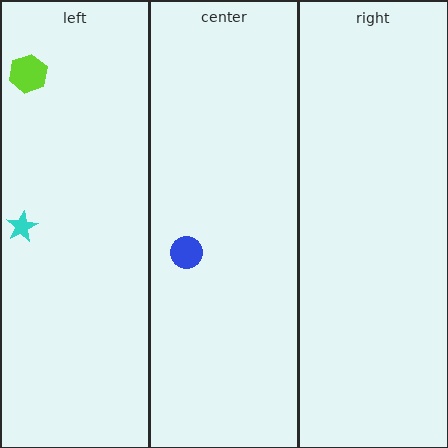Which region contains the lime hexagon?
The left region.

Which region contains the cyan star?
The left region.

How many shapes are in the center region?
1.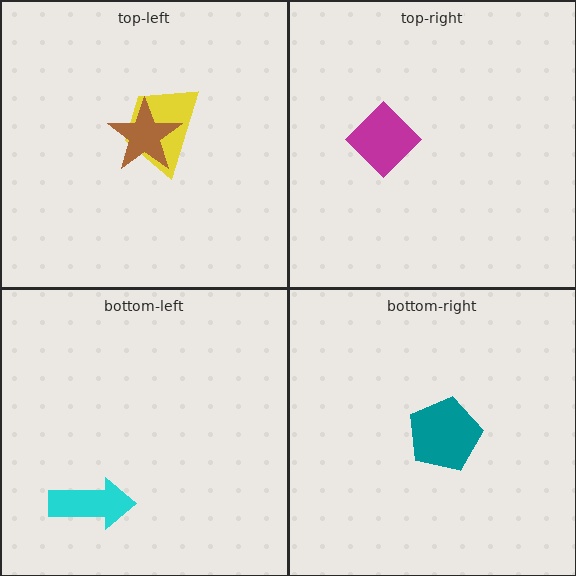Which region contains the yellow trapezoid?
The top-left region.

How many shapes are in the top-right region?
1.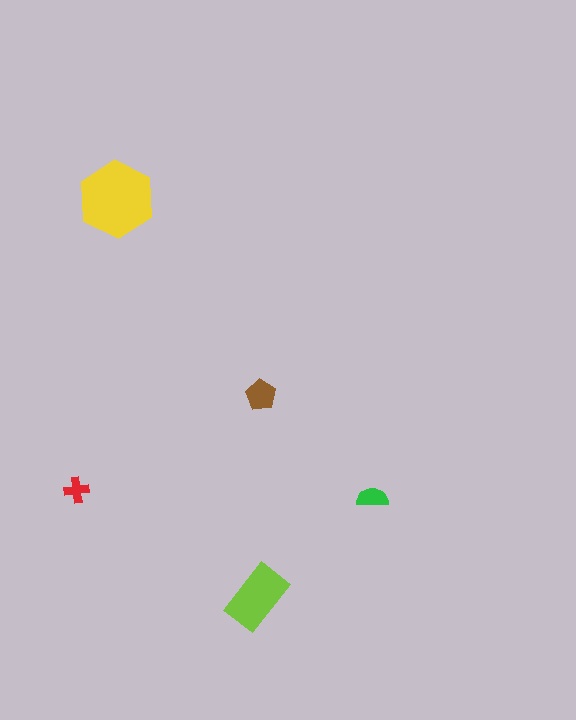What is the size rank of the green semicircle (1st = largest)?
4th.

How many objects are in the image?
There are 5 objects in the image.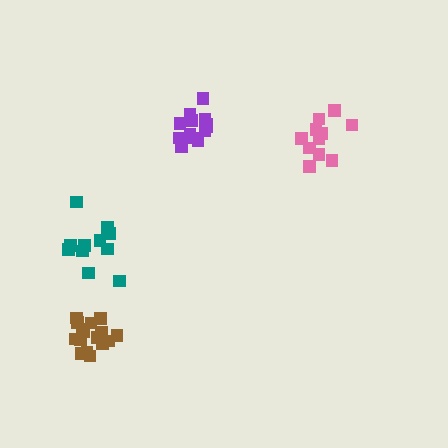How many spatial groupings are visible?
There are 4 spatial groupings.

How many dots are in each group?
Group 1: 14 dots, Group 2: 11 dots, Group 3: 11 dots, Group 4: 16 dots (52 total).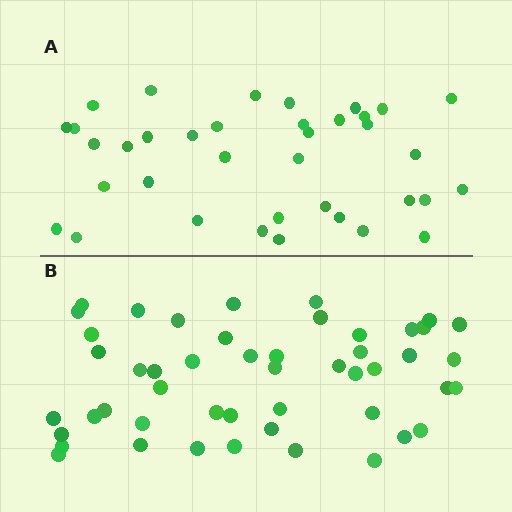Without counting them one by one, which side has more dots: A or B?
Region B (the bottom region) has more dots.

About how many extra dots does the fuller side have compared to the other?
Region B has roughly 12 or so more dots than region A.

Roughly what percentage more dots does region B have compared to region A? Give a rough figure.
About 30% more.